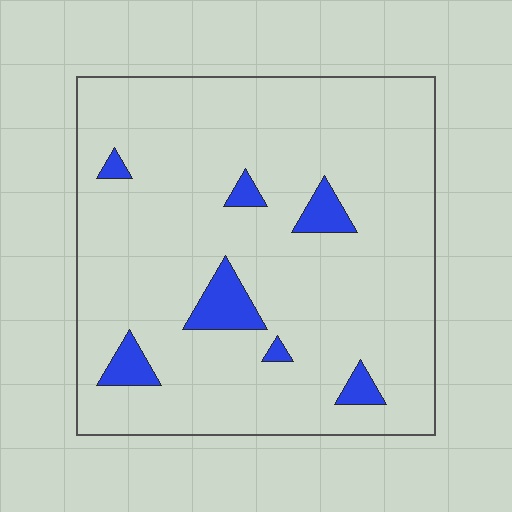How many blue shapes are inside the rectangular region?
7.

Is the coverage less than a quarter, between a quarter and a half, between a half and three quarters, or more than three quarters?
Less than a quarter.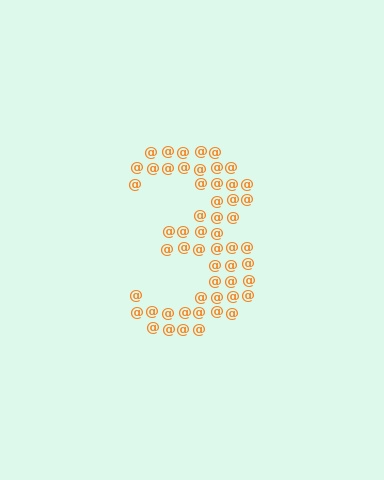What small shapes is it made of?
It is made of small at signs.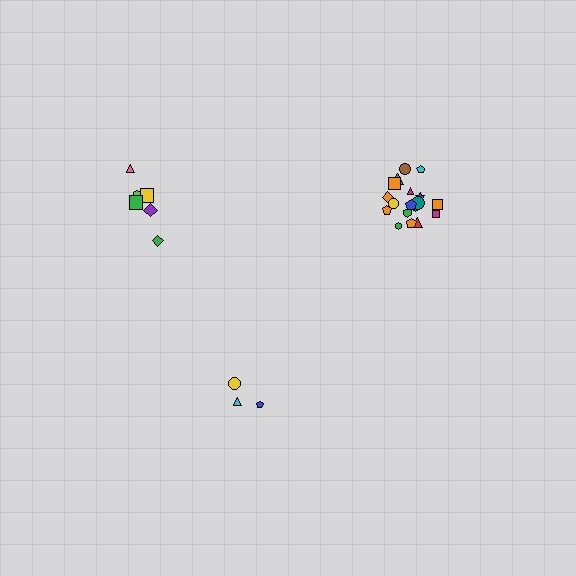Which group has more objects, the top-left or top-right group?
The top-right group.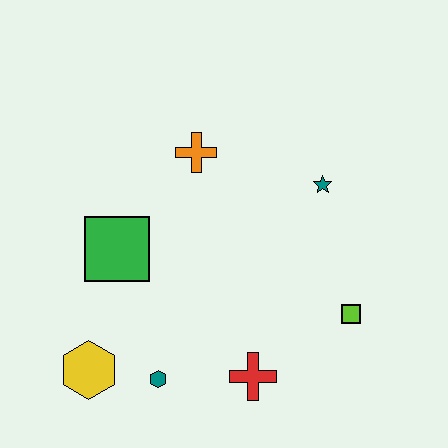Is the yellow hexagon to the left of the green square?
Yes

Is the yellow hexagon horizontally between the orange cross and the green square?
No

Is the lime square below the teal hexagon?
No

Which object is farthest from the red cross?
The orange cross is farthest from the red cross.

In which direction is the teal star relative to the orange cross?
The teal star is to the right of the orange cross.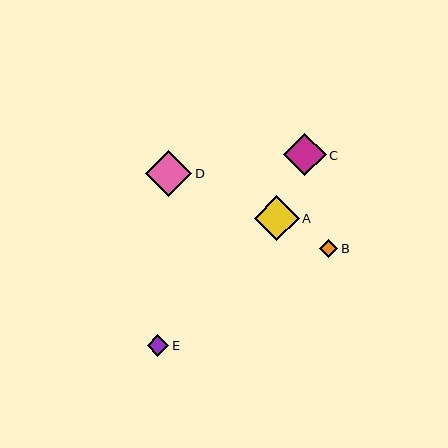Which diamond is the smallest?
Diamond B is the smallest with a size of approximately 18 pixels.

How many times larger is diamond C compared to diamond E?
Diamond C is approximately 1.9 times the size of diamond E.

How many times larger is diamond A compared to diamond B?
Diamond A is approximately 2.5 times the size of diamond B.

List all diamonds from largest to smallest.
From largest to smallest: D, A, C, E, B.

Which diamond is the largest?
Diamond D is the largest with a size of approximately 46 pixels.